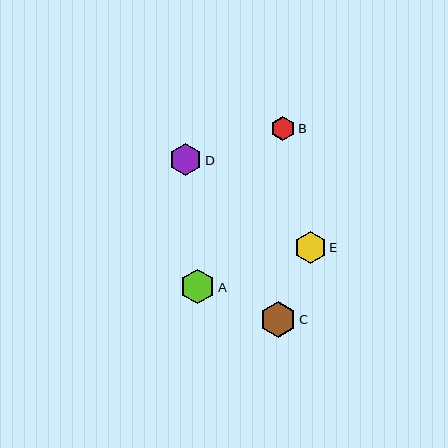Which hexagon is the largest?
Hexagon C is the largest with a size of approximately 36 pixels.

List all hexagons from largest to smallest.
From largest to smallest: C, A, D, E, B.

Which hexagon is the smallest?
Hexagon B is the smallest with a size of approximately 24 pixels.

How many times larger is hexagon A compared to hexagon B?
Hexagon A is approximately 1.4 times the size of hexagon B.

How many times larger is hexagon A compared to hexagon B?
Hexagon A is approximately 1.4 times the size of hexagon B.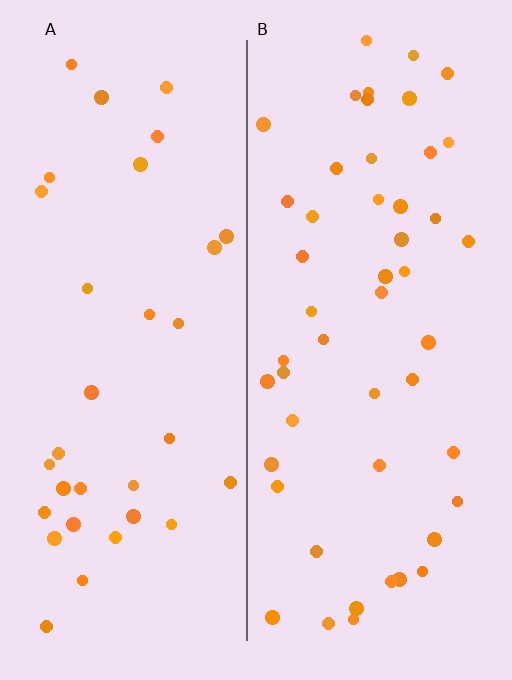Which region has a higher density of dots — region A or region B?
B (the right).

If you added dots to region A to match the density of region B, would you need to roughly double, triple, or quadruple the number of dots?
Approximately double.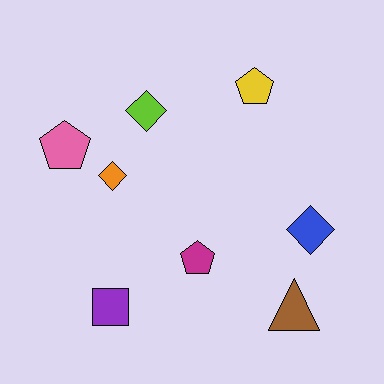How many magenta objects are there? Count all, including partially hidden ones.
There is 1 magenta object.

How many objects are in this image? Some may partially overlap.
There are 8 objects.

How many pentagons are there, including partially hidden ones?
There are 3 pentagons.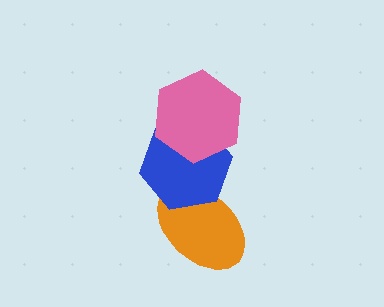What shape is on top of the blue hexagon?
The pink hexagon is on top of the blue hexagon.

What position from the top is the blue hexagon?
The blue hexagon is 2nd from the top.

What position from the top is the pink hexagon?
The pink hexagon is 1st from the top.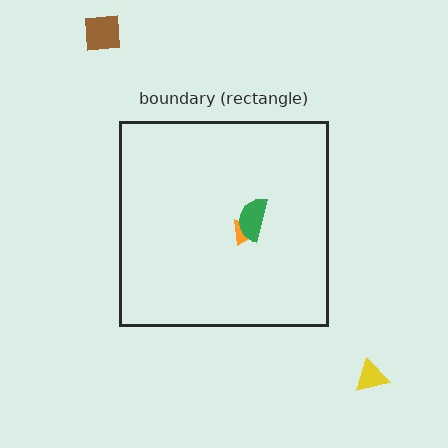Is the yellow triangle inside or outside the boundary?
Outside.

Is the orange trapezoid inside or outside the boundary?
Inside.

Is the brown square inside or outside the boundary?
Outside.